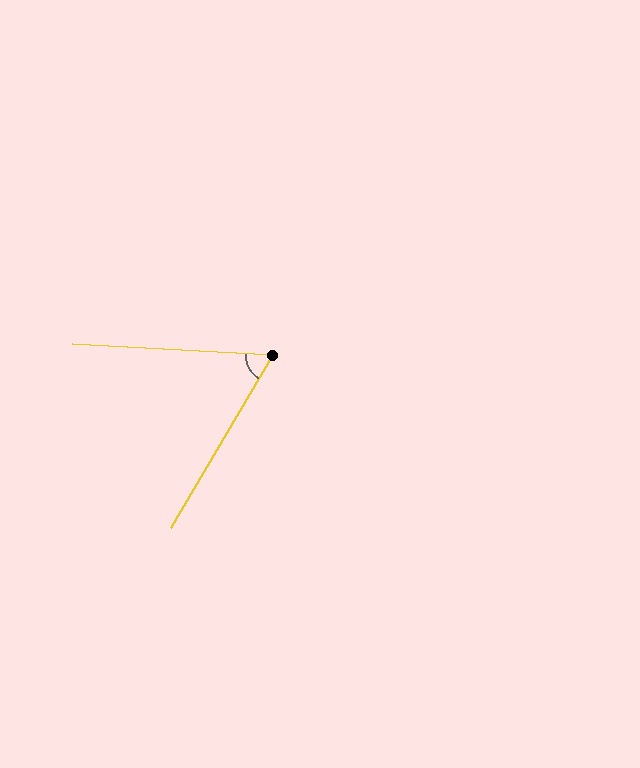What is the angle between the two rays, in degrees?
Approximately 63 degrees.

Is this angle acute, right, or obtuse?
It is acute.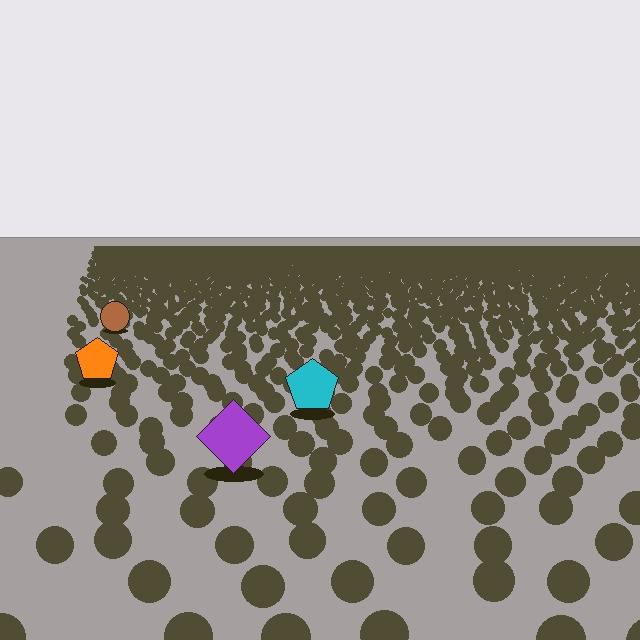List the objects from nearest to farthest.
From nearest to farthest: the purple diamond, the cyan pentagon, the orange pentagon, the brown circle.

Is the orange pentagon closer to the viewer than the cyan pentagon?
No. The cyan pentagon is closer — you can tell from the texture gradient: the ground texture is coarser near it.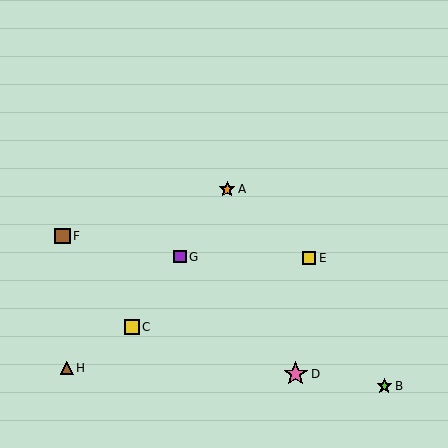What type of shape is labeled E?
Shape E is a yellow square.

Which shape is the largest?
The pink star (labeled D) is the largest.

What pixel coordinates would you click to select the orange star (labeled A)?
Click at (227, 189) to select the orange star A.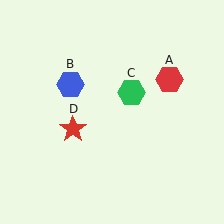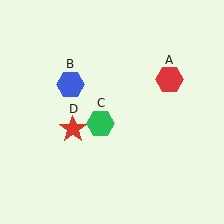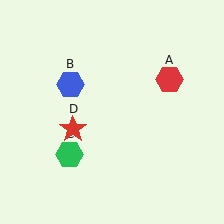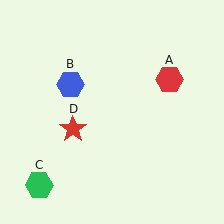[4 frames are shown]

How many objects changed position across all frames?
1 object changed position: green hexagon (object C).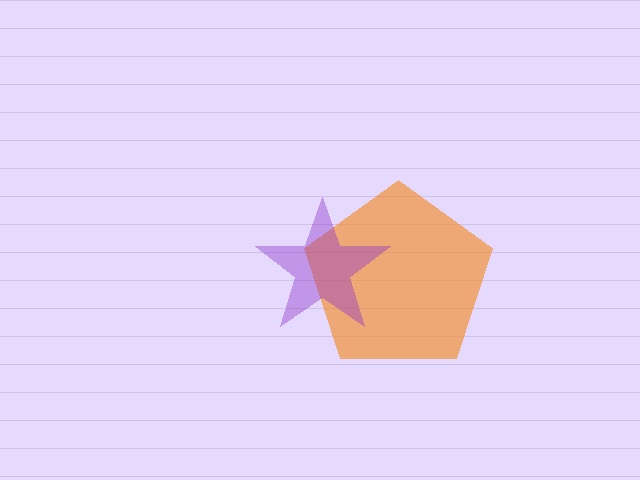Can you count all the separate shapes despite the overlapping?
Yes, there are 2 separate shapes.